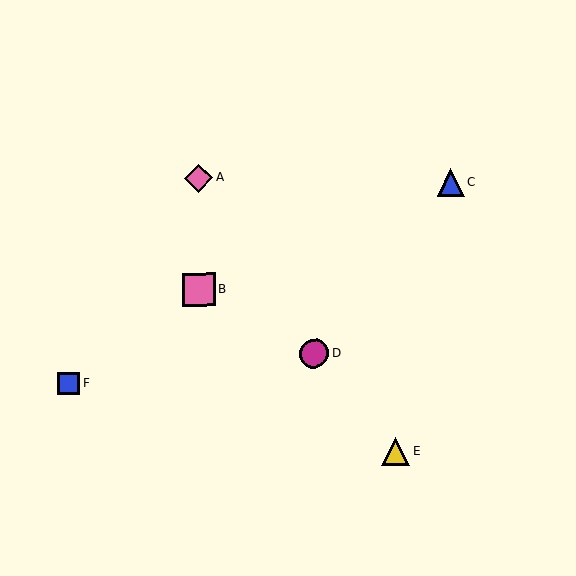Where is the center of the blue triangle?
The center of the blue triangle is at (451, 182).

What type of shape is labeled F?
Shape F is a blue square.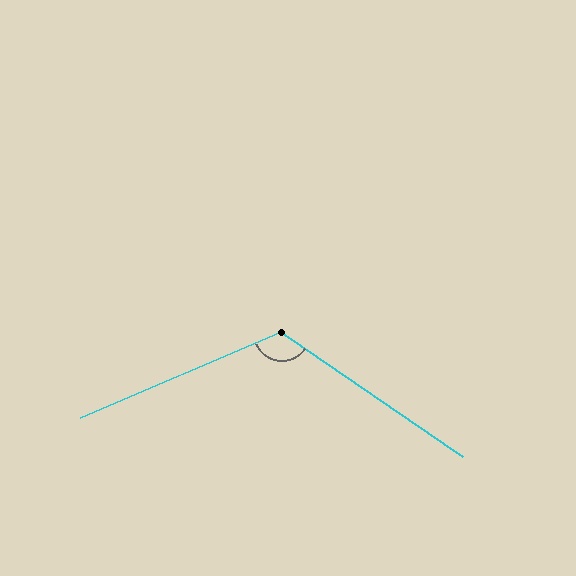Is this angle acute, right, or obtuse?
It is obtuse.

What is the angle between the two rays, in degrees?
Approximately 122 degrees.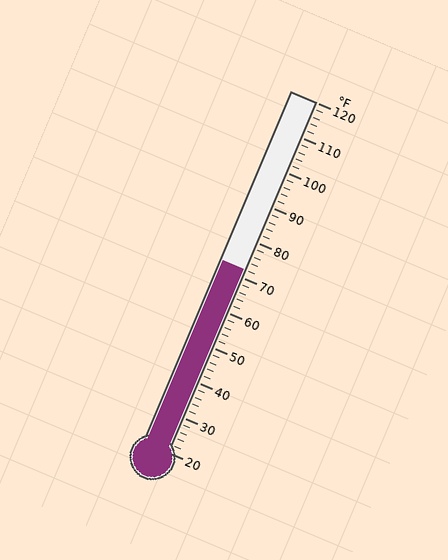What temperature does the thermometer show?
The thermometer shows approximately 72°F.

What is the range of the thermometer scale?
The thermometer scale ranges from 20°F to 120°F.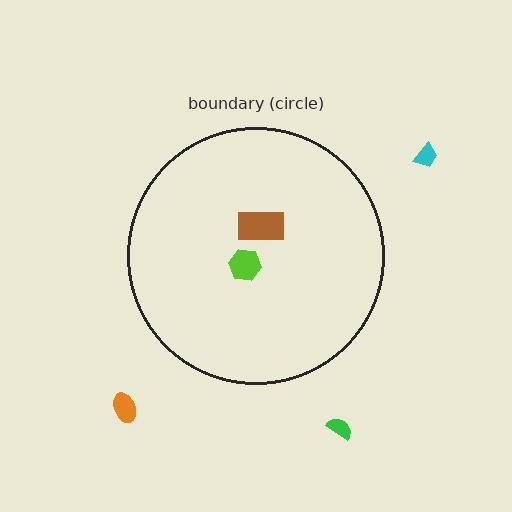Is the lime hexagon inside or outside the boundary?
Inside.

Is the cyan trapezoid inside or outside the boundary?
Outside.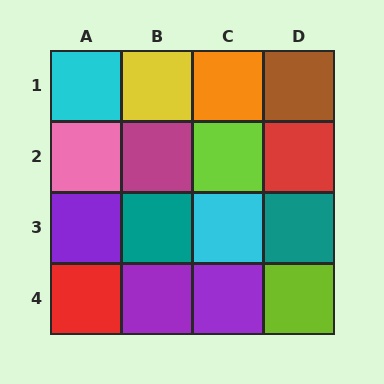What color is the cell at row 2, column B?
Magenta.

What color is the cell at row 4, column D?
Lime.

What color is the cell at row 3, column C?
Cyan.